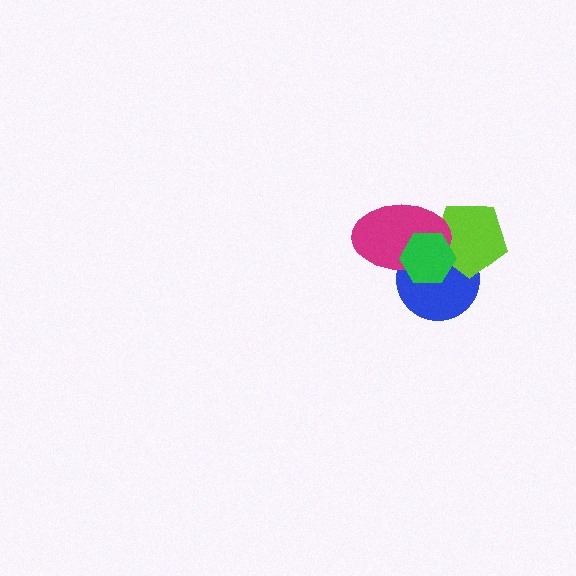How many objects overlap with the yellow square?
4 objects overlap with the yellow square.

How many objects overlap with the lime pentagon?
4 objects overlap with the lime pentagon.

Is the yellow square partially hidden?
Yes, it is partially covered by another shape.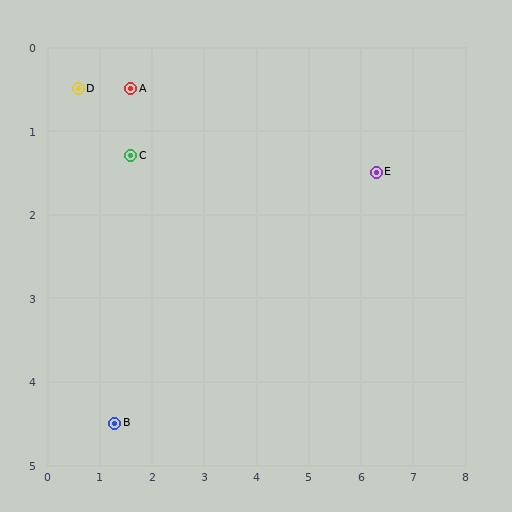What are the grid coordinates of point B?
Point B is at approximately (1.3, 4.5).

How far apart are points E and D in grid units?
Points E and D are about 5.8 grid units apart.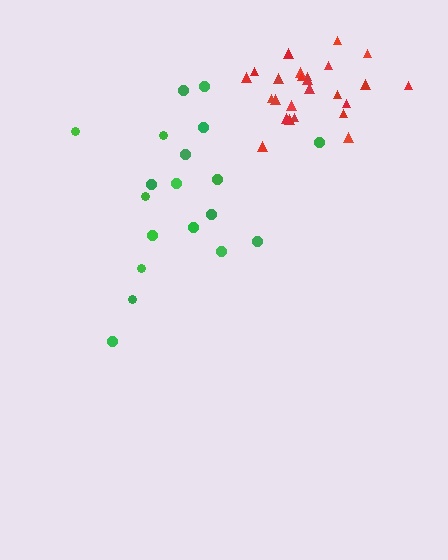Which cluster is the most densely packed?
Red.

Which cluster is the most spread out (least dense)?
Green.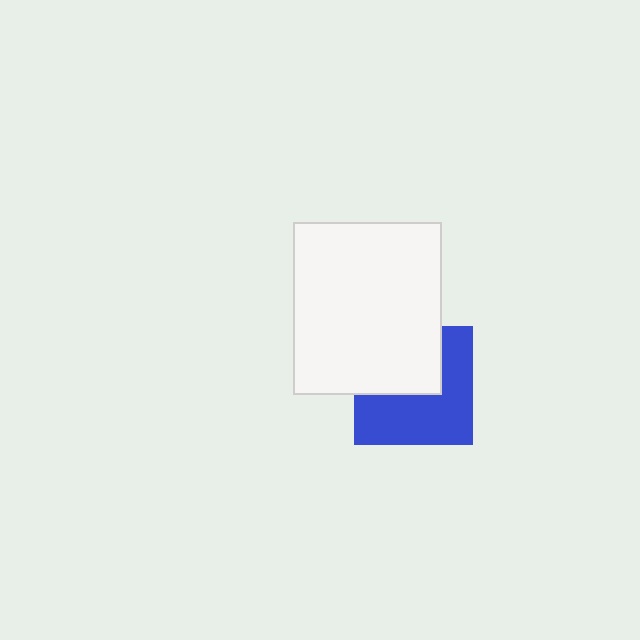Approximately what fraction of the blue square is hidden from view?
Roughly 43% of the blue square is hidden behind the white rectangle.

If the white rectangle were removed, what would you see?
You would see the complete blue square.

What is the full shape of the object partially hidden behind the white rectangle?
The partially hidden object is a blue square.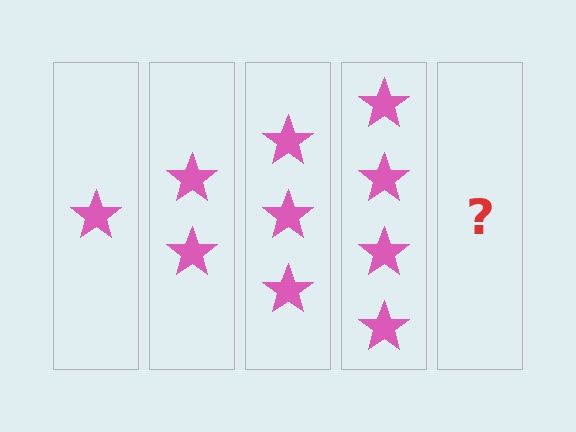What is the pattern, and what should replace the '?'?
The pattern is that each step adds one more star. The '?' should be 5 stars.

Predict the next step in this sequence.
The next step is 5 stars.